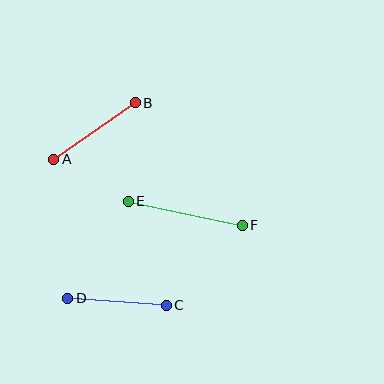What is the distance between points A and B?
The distance is approximately 100 pixels.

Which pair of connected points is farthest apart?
Points E and F are farthest apart.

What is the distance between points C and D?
The distance is approximately 99 pixels.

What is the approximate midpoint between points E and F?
The midpoint is at approximately (185, 213) pixels.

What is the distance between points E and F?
The distance is approximately 116 pixels.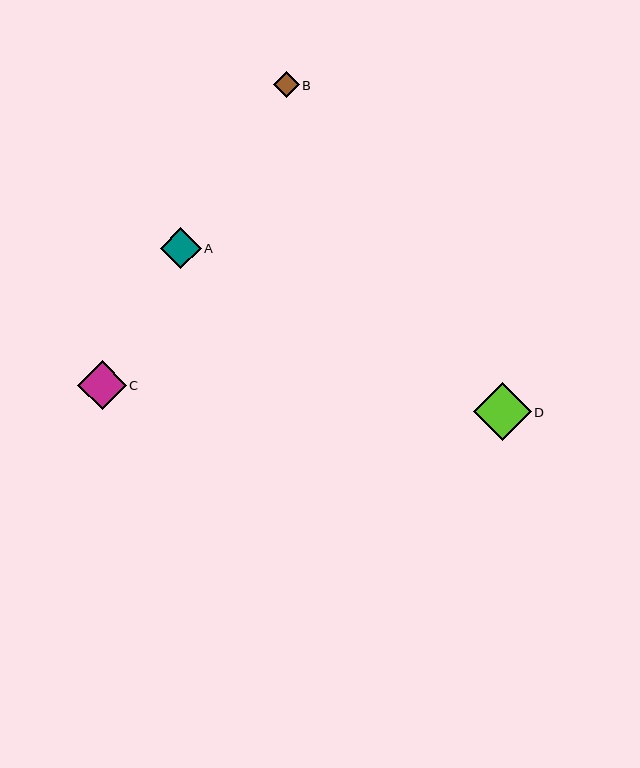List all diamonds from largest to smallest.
From largest to smallest: D, C, A, B.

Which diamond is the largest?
Diamond D is the largest with a size of approximately 58 pixels.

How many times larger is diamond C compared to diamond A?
Diamond C is approximately 1.2 times the size of diamond A.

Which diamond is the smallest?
Diamond B is the smallest with a size of approximately 26 pixels.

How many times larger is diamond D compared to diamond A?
Diamond D is approximately 1.4 times the size of diamond A.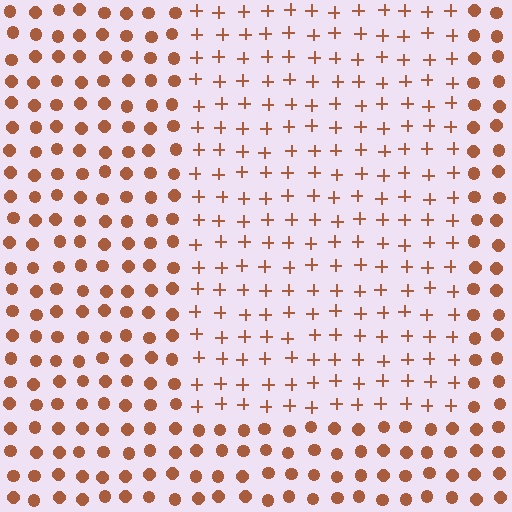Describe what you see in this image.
The image is filled with small brown elements arranged in a uniform grid. A rectangle-shaped region contains plus signs, while the surrounding area contains circles. The boundary is defined purely by the change in element shape.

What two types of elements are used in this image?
The image uses plus signs inside the rectangle region and circles outside it.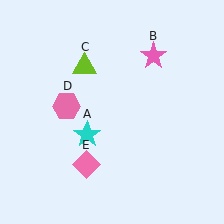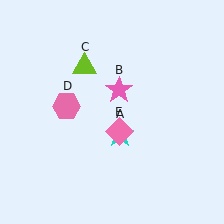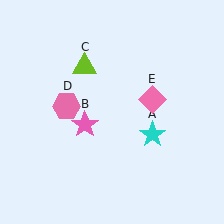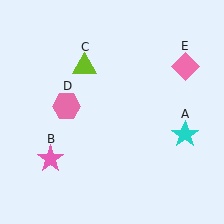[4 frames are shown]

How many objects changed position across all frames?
3 objects changed position: cyan star (object A), pink star (object B), pink diamond (object E).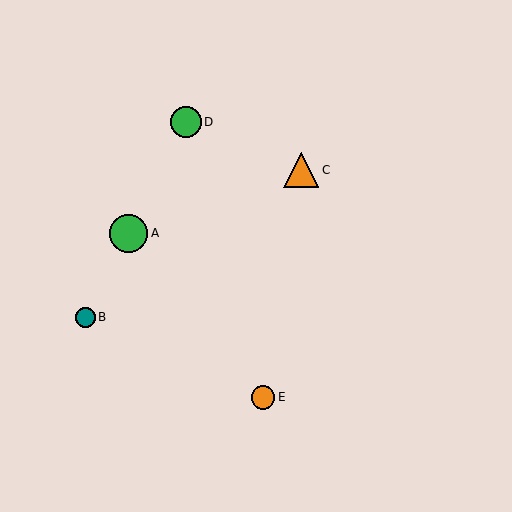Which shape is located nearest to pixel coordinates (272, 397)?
The orange circle (labeled E) at (263, 397) is nearest to that location.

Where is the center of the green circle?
The center of the green circle is at (129, 233).